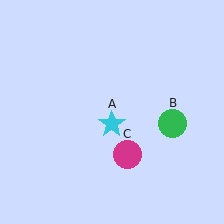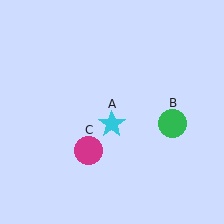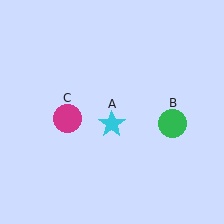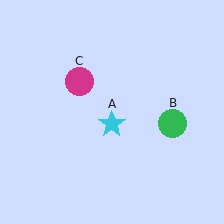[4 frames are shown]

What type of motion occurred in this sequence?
The magenta circle (object C) rotated clockwise around the center of the scene.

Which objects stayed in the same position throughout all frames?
Cyan star (object A) and green circle (object B) remained stationary.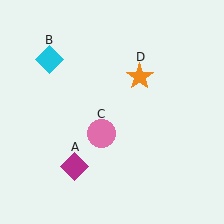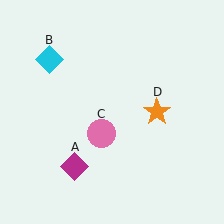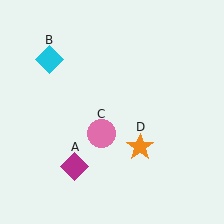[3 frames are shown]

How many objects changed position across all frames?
1 object changed position: orange star (object D).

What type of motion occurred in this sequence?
The orange star (object D) rotated clockwise around the center of the scene.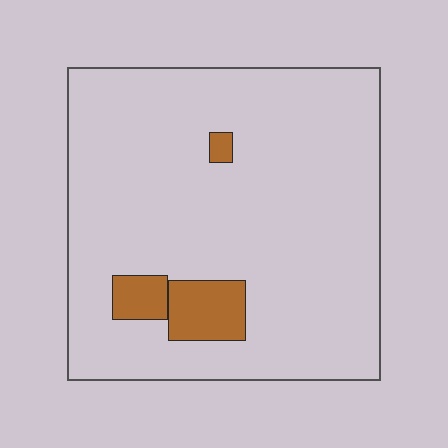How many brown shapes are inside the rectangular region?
3.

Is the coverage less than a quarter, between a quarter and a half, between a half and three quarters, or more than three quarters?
Less than a quarter.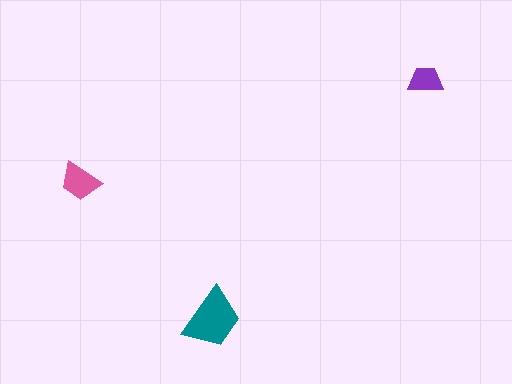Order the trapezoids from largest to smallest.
the teal one, the pink one, the purple one.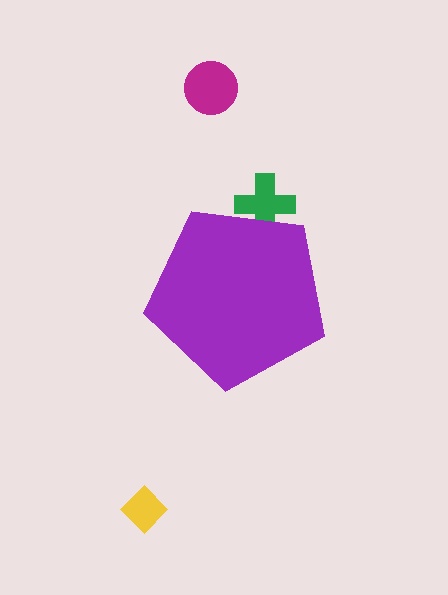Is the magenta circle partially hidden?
No, the magenta circle is fully visible.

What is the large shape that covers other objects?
A purple pentagon.